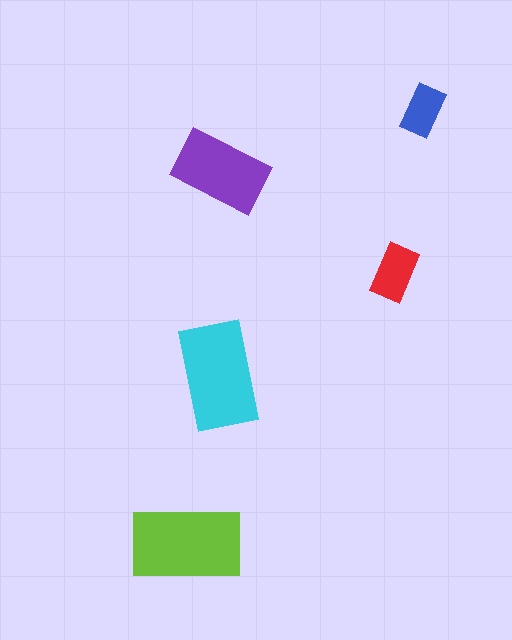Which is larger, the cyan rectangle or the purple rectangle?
The cyan one.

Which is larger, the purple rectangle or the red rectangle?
The purple one.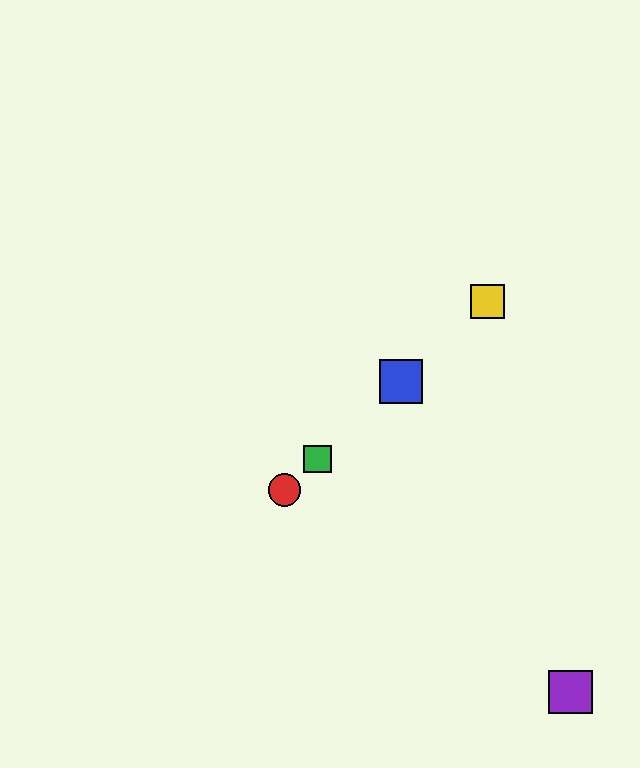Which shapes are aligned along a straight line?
The red circle, the blue square, the green square, the yellow square are aligned along a straight line.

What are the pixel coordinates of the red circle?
The red circle is at (284, 490).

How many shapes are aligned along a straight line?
4 shapes (the red circle, the blue square, the green square, the yellow square) are aligned along a straight line.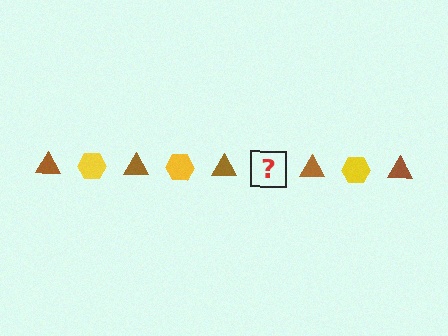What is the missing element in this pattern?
The missing element is a yellow hexagon.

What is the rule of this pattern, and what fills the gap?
The rule is that the pattern alternates between brown triangle and yellow hexagon. The gap should be filled with a yellow hexagon.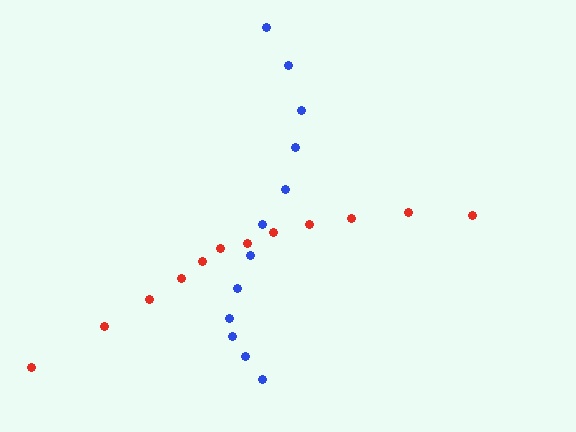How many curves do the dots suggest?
There are 2 distinct paths.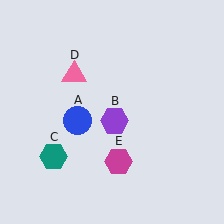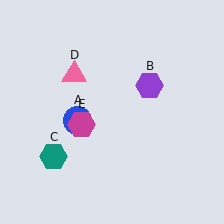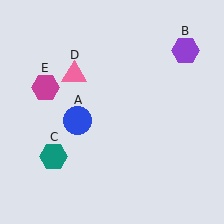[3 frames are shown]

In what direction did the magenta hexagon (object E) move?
The magenta hexagon (object E) moved up and to the left.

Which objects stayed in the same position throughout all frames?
Blue circle (object A) and teal hexagon (object C) and pink triangle (object D) remained stationary.